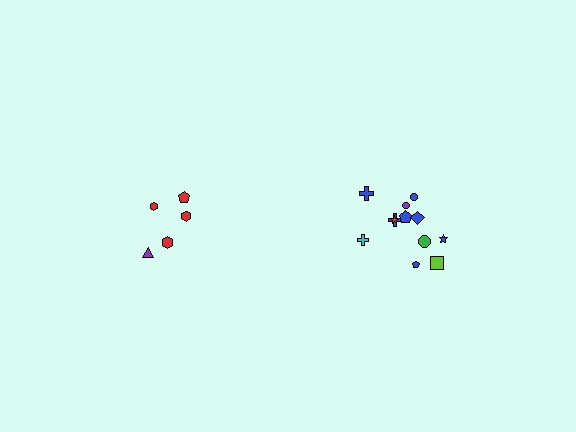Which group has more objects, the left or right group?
The right group.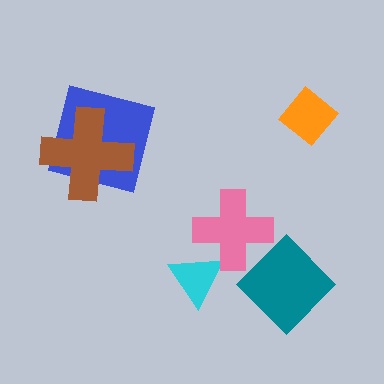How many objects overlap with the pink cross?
2 objects overlap with the pink cross.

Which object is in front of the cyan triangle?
The pink cross is in front of the cyan triangle.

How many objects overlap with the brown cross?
1 object overlaps with the brown cross.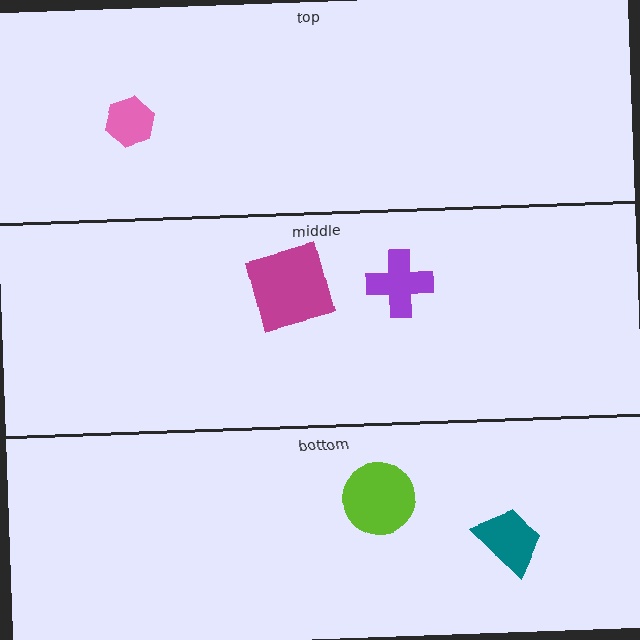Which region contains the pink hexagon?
The top region.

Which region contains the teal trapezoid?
The bottom region.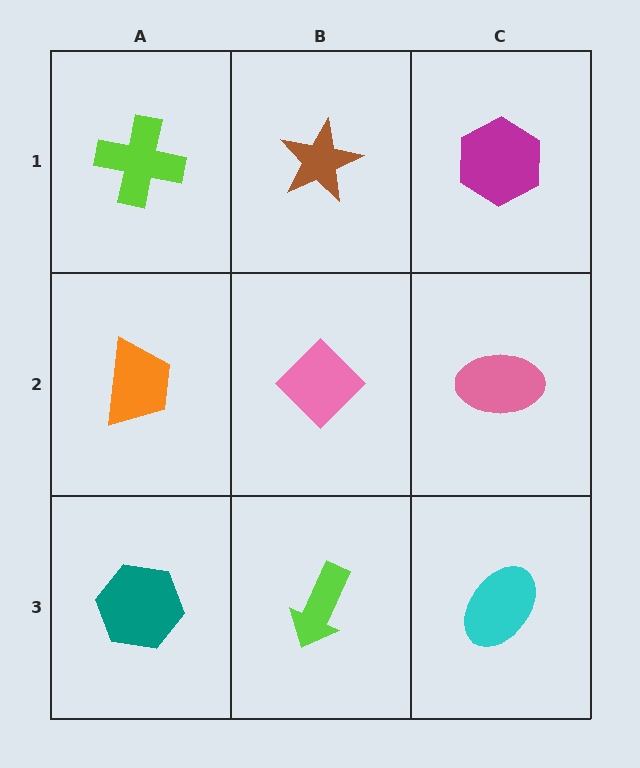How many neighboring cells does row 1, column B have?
3.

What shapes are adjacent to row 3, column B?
A pink diamond (row 2, column B), a teal hexagon (row 3, column A), a cyan ellipse (row 3, column C).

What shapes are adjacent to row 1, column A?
An orange trapezoid (row 2, column A), a brown star (row 1, column B).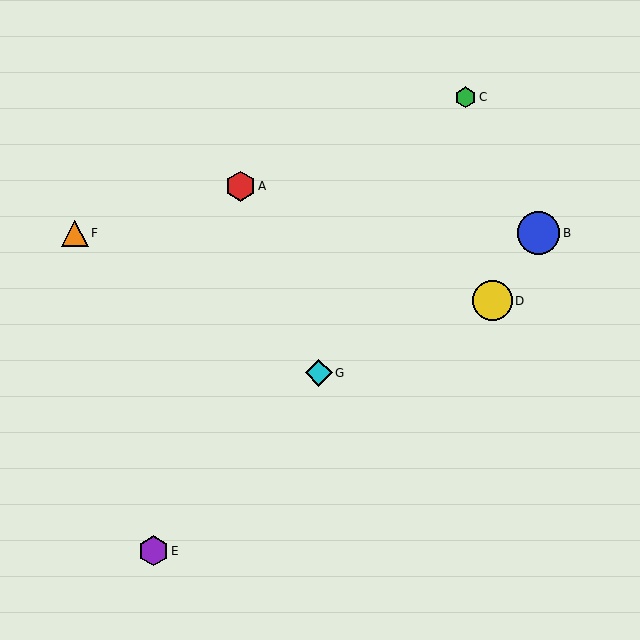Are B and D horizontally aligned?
No, B is at y≈233 and D is at y≈301.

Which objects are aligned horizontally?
Objects B, F are aligned horizontally.